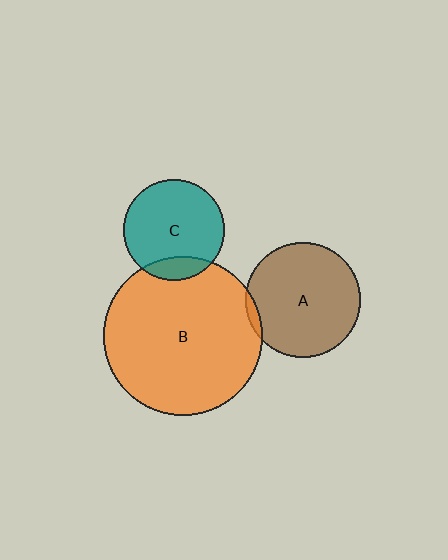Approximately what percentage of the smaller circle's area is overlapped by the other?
Approximately 5%.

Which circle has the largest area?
Circle B (orange).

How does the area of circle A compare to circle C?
Approximately 1.3 times.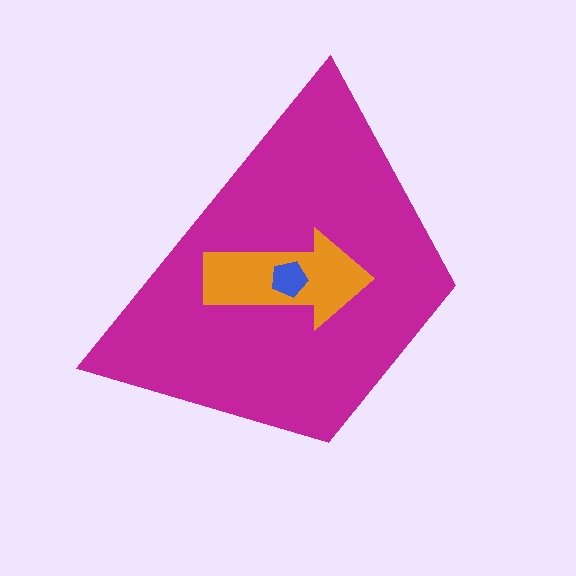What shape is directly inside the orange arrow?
The blue pentagon.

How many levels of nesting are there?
3.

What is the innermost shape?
The blue pentagon.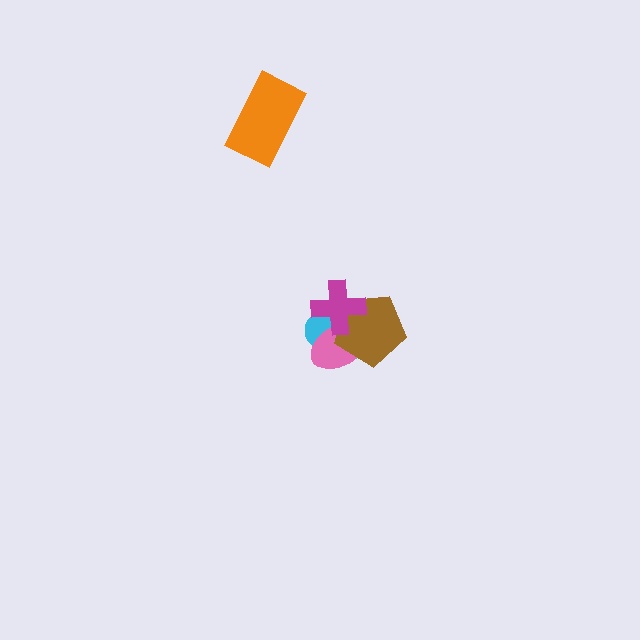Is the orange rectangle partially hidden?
No, no other shape covers it.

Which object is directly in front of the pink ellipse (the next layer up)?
The brown pentagon is directly in front of the pink ellipse.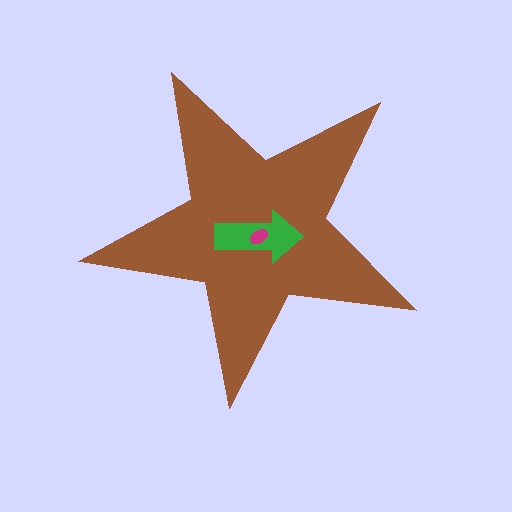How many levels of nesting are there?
3.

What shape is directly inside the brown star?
The green arrow.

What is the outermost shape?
The brown star.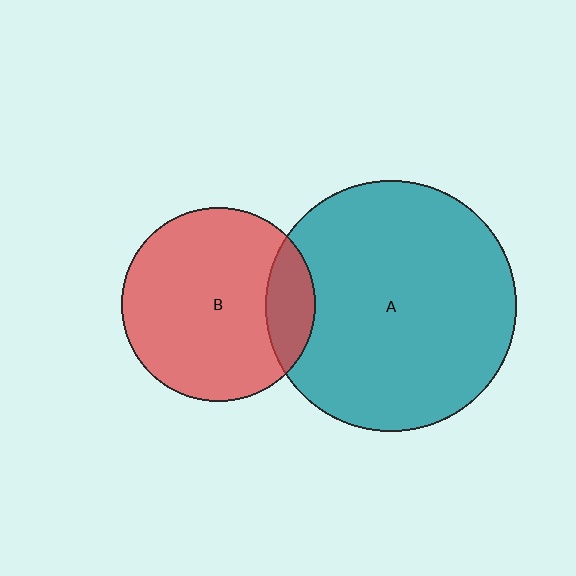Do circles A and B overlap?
Yes.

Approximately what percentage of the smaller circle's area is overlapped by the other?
Approximately 15%.